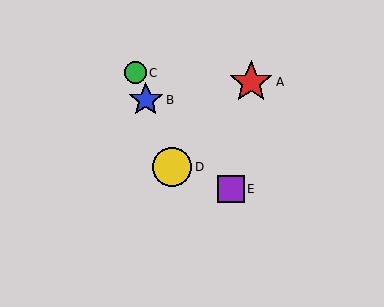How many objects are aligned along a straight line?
3 objects (B, C, D) are aligned along a straight line.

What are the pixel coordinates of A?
Object A is at (251, 82).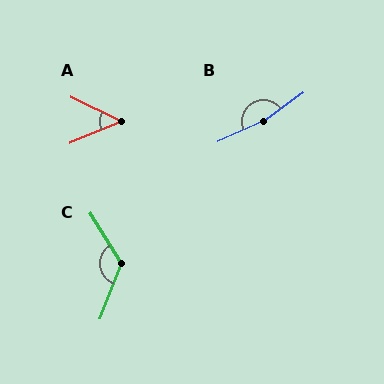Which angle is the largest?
B, at approximately 167 degrees.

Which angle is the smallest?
A, at approximately 49 degrees.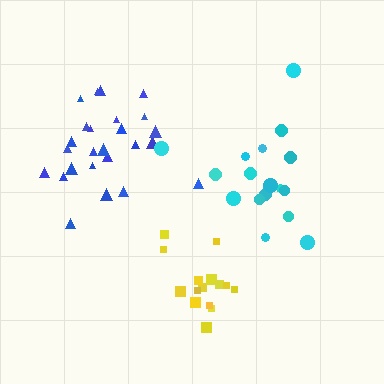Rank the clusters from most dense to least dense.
yellow, blue, cyan.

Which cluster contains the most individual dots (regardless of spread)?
Blue (25).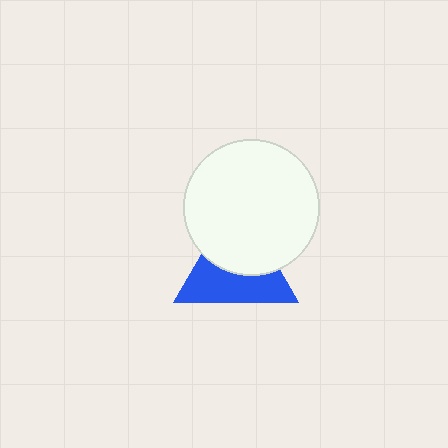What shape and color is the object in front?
The object in front is a white circle.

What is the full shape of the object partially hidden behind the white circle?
The partially hidden object is a blue triangle.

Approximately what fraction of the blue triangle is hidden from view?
Roughly 48% of the blue triangle is hidden behind the white circle.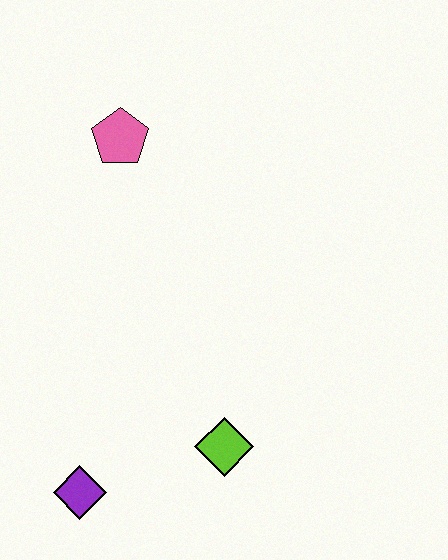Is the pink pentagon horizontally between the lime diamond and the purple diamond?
Yes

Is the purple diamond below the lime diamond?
Yes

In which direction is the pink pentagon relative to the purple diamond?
The pink pentagon is above the purple diamond.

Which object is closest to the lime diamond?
The purple diamond is closest to the lime diamond.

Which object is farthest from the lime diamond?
The pink pentagon is farthest from the lime diamond.